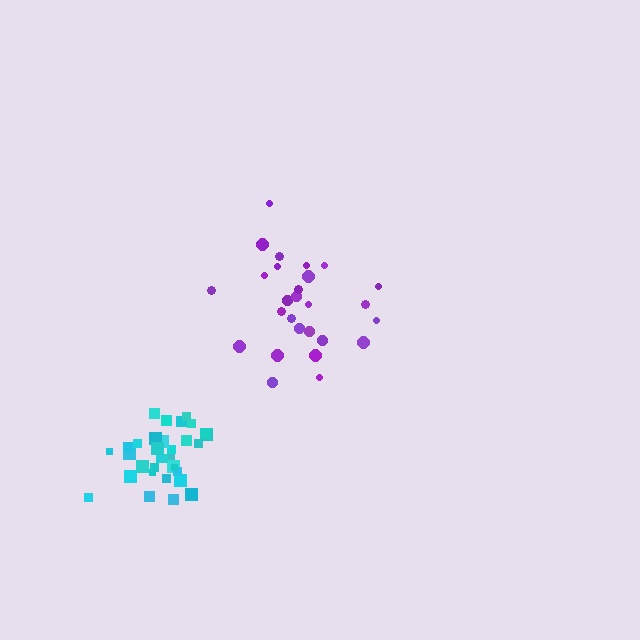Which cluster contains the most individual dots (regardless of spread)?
Cyan (33).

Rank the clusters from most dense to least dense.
cyan, purple.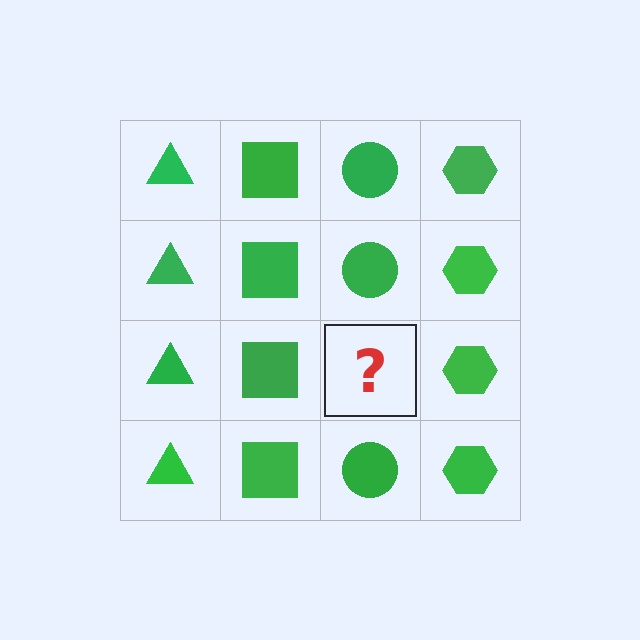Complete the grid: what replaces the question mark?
The question mark should be replaced with a green circle.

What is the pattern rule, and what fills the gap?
The rule is that each column has a consistent shape. The gap should be filled with a green circle.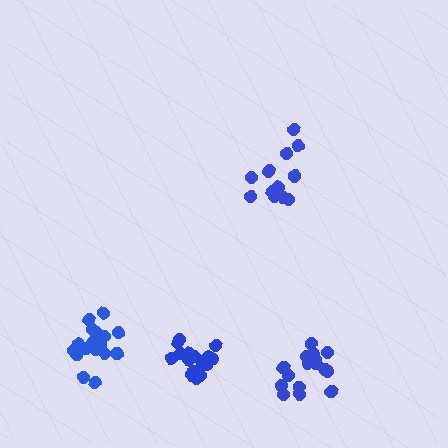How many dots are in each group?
Group 1: 13 dots, Group 2: 16 dots, Group 3: 17 dots, Group 4: 19 dots (65 total).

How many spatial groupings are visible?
There are 4 spatial groupings.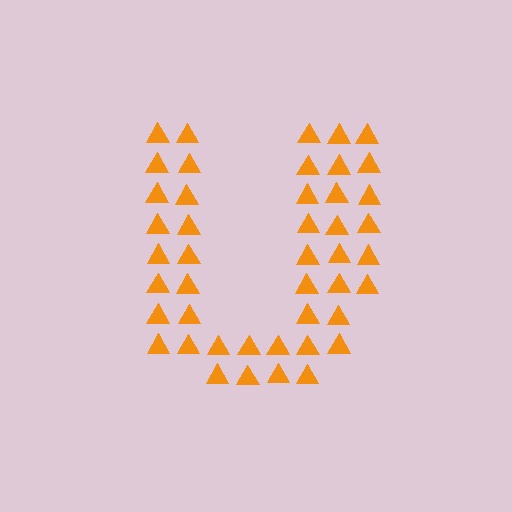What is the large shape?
The large shape is the letter U.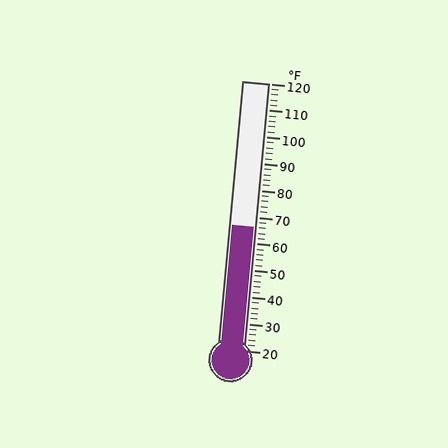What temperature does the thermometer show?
The thermometer shows approximately 66°F.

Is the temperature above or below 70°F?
The temperature is below 70°F.